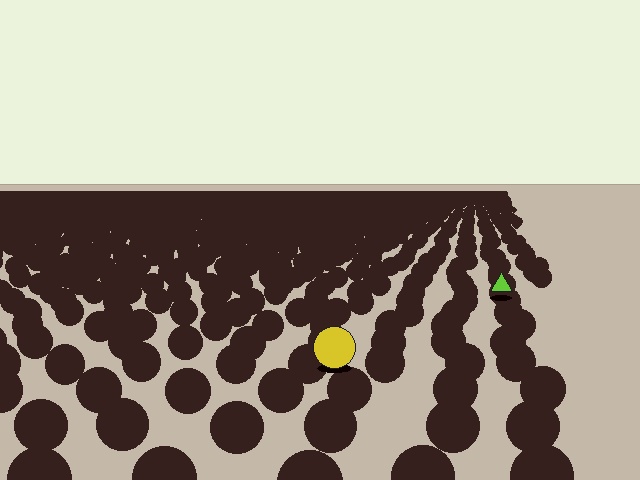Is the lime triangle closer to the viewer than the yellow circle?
No. The yellow circle is closer — you can tell from the texture gradient: the ground texture is coarser near it.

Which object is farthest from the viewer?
The lime triangle is farthest from the viewer. It appears smaller and the ground texture around it is denser.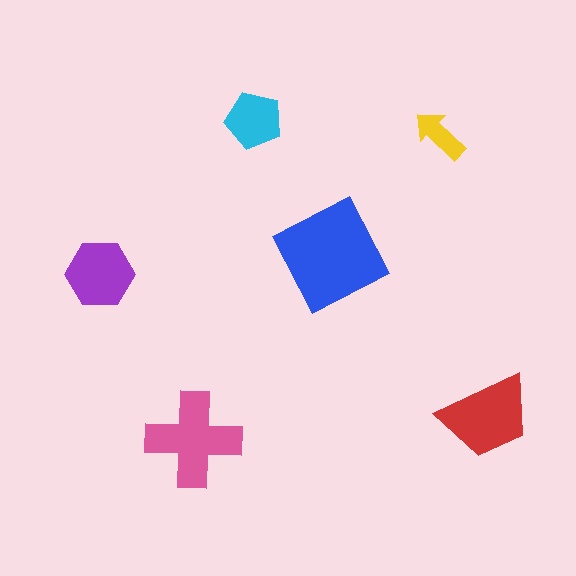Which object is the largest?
The blue square.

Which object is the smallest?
The yellow arrow.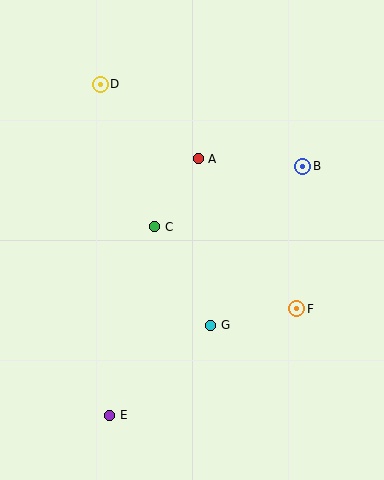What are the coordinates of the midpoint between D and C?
The midpoint between D and C is at (127, 156).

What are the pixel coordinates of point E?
Point E is at (110, 415).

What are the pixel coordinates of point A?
Point A is at (198, 159).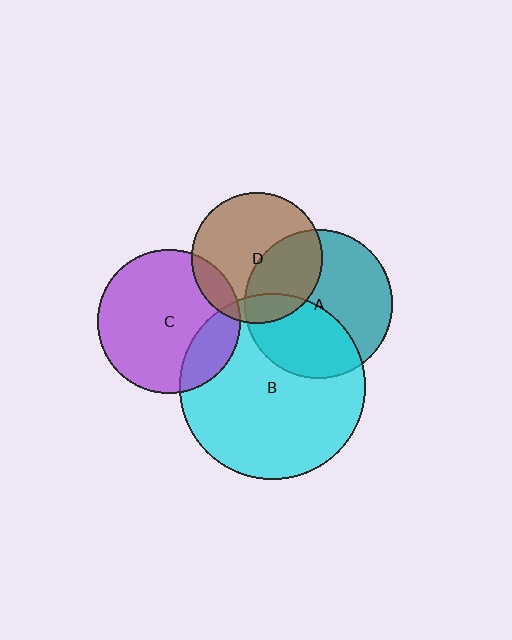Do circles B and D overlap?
Yes.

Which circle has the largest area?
Circle B (cyan).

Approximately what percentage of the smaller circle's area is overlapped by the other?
Approximately 15%.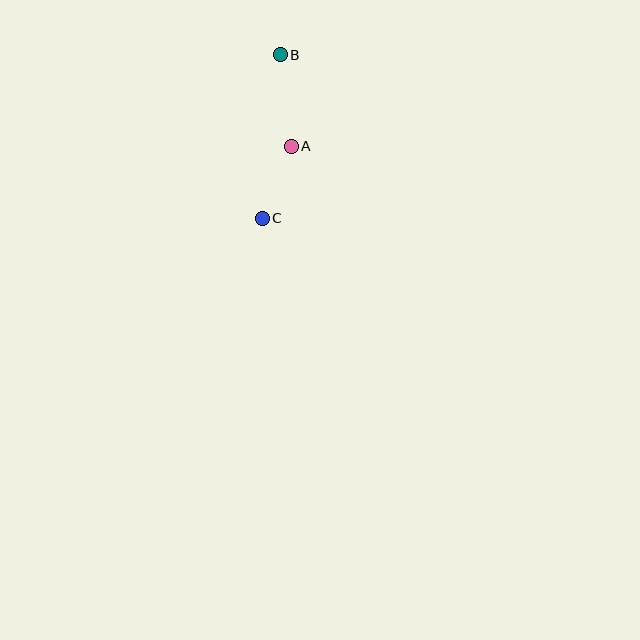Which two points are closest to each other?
Points A and C are closest to each other.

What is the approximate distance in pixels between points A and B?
The distance between A and B is approximately 92 pixels.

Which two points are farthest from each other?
Points B and C are farthest from each other.